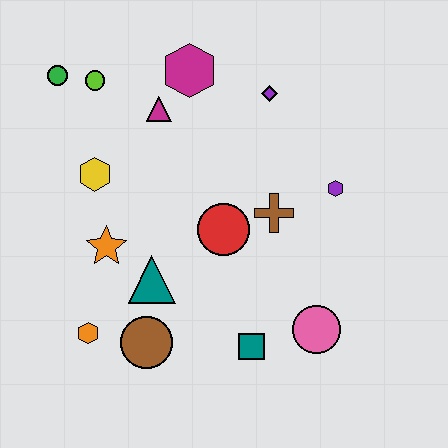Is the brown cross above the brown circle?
Yes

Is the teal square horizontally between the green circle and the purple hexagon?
Yes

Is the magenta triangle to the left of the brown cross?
Yes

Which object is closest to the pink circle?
The teal square is closest to the pink circle.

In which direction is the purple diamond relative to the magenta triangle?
The purple diamond is to the right of the magenta triangle.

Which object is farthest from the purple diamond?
The orange hexagon is farthest from the purple diamond.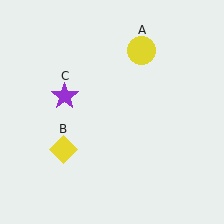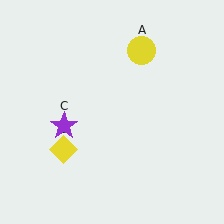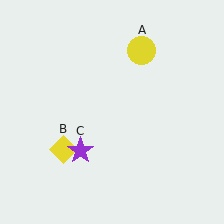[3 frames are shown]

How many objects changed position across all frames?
1 object changed position: purple star (object C).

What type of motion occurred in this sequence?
The purple star (object C) rotated counterclockwise around the center of the scene.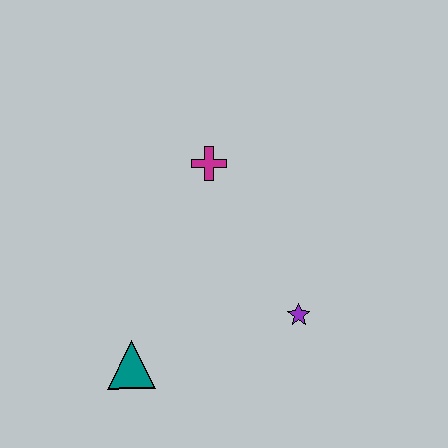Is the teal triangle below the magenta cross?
Yes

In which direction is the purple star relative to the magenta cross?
The purple star is below the magenta cross.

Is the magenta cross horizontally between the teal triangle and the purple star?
Yes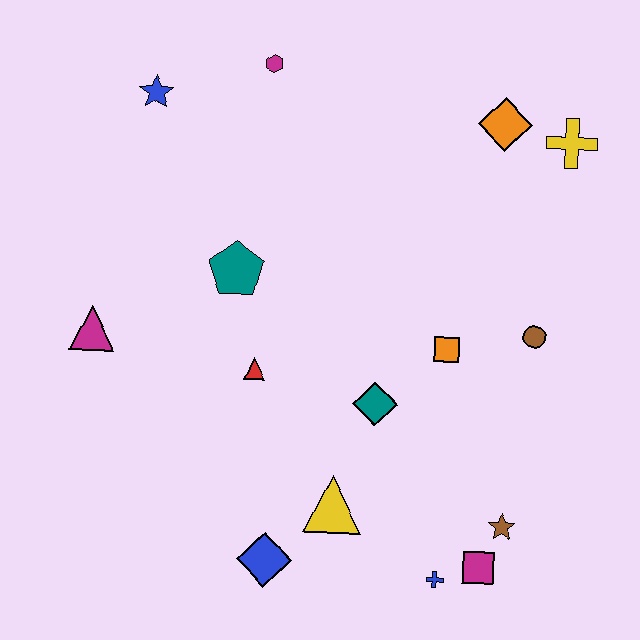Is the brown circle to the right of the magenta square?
Yes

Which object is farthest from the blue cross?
The blue star is farthest from the blue cross.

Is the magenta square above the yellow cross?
No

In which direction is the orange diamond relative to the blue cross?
The orange diamond is above the blue cross.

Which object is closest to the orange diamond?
The yellow cross is closest to the orange diamond.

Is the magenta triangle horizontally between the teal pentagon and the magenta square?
No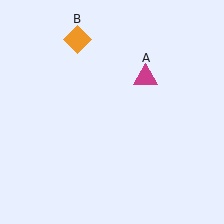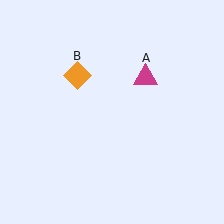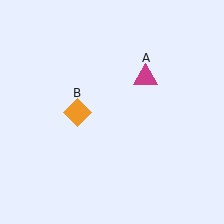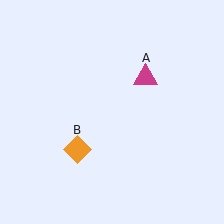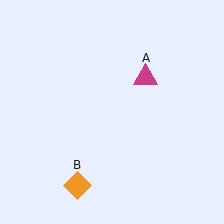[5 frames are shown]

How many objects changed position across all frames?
1 object changed position: orange diamond (object B).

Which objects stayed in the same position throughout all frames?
Magenta triangle (object A) remained stationary.